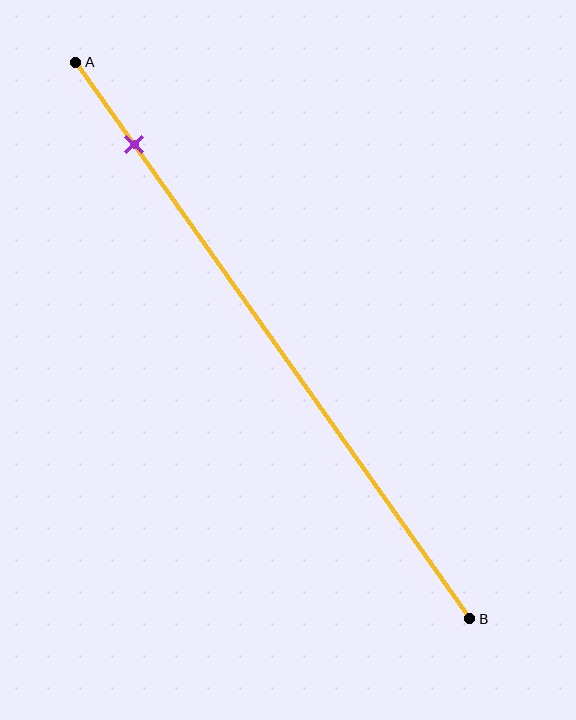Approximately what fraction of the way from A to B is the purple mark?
The purple mark is approximately 15% of the way from A to B.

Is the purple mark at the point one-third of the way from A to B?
No, the mark is at about 15% from A, not at the 33% one-third point.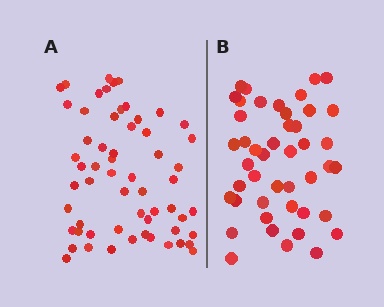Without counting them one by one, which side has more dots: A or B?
Region A (the left region) has more dots.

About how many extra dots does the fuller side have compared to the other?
Region A has approximately 15 more dots than region B.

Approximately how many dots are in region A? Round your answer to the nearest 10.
About 60 dots. (The exact count is 59, which rounds to 60.)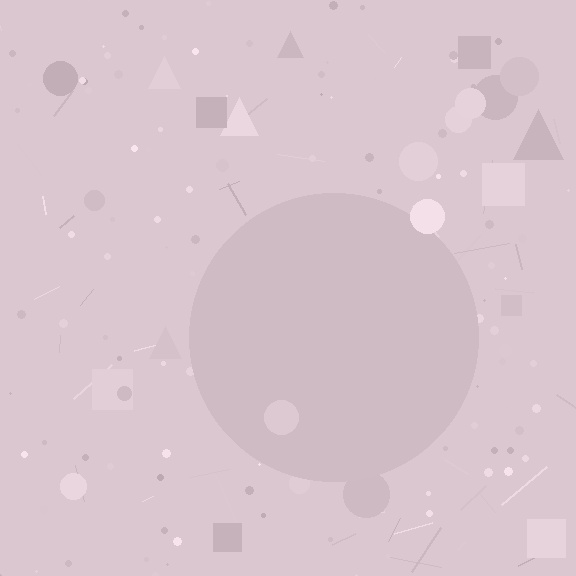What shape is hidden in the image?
A circle is hidden in the image.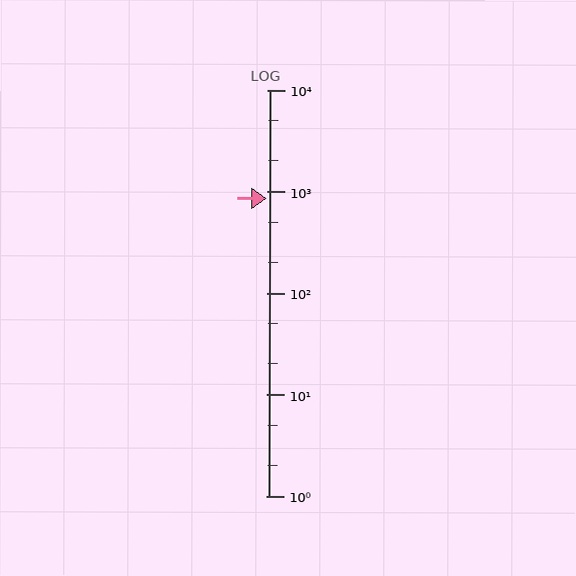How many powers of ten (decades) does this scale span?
The scale spans 4 decades, from 1 to 10000.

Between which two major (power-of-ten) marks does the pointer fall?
The pointer is between 100 and 1000.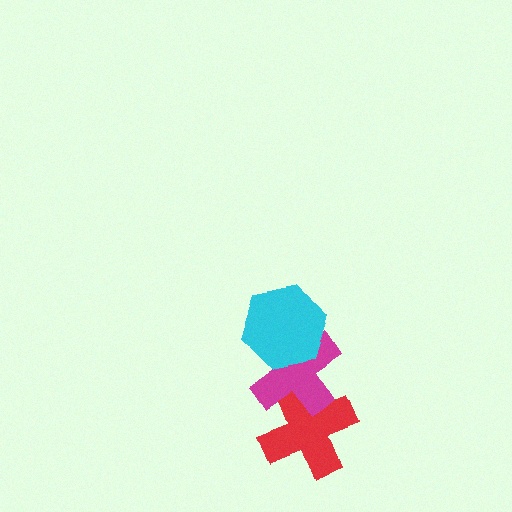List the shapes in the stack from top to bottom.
From top to bottom: the cyan hexagon, the magenta cross, the red cross.